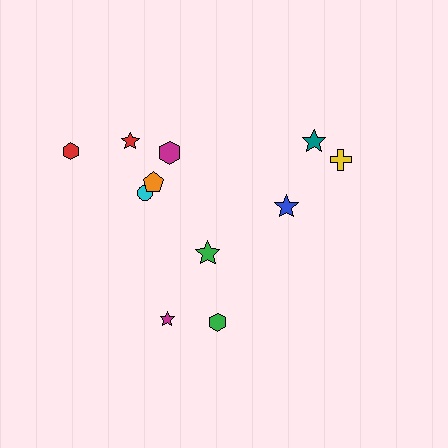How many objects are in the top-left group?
There are 5 objects.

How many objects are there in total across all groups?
There are 11 objects.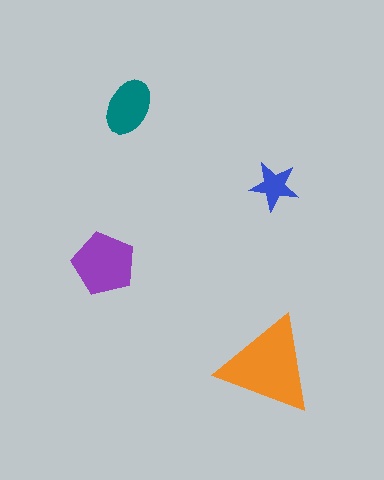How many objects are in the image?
There are 4 objects in the image.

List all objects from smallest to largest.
The blue star, the teal ellipse, the purple pentagon, the orange triangle.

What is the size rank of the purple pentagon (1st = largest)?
2nd.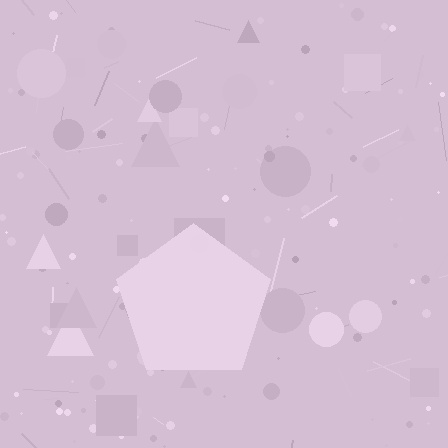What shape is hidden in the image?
A pentagon is hidden in the image.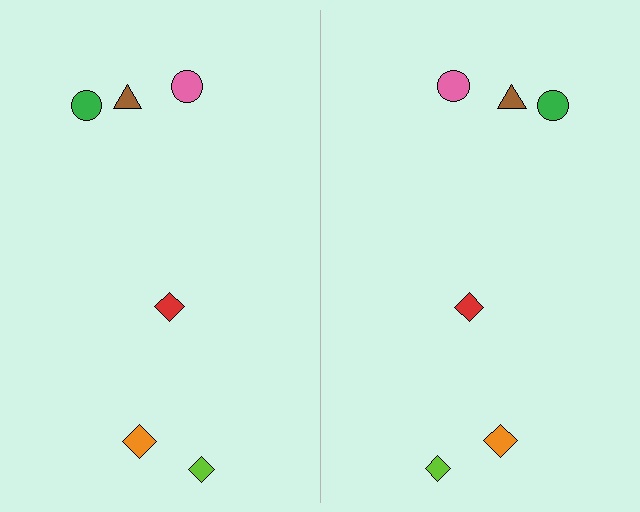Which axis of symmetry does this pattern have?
The pattern has a vertical axis of symmetry running through the center of the image.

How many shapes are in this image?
There are 12 shapes in this image.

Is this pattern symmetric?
Yes, this pattern has bilateral (reflection) symmetry.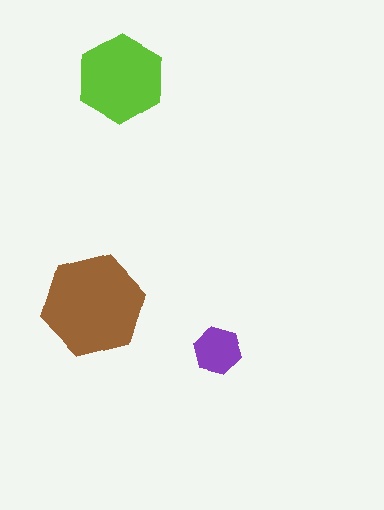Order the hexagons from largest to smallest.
the brown one, the lime one, the purple one.